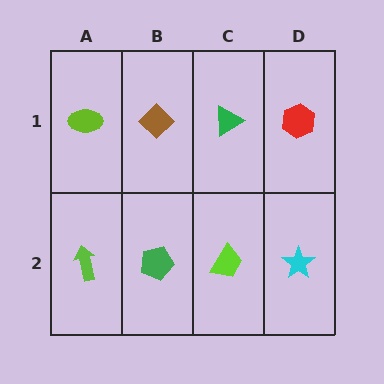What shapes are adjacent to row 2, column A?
A lime ellipse (row 1, column A), a green pentagon (row 2, column B).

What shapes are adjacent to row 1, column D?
A cyan star (row 2, column D), a green triangle (row 1, column C).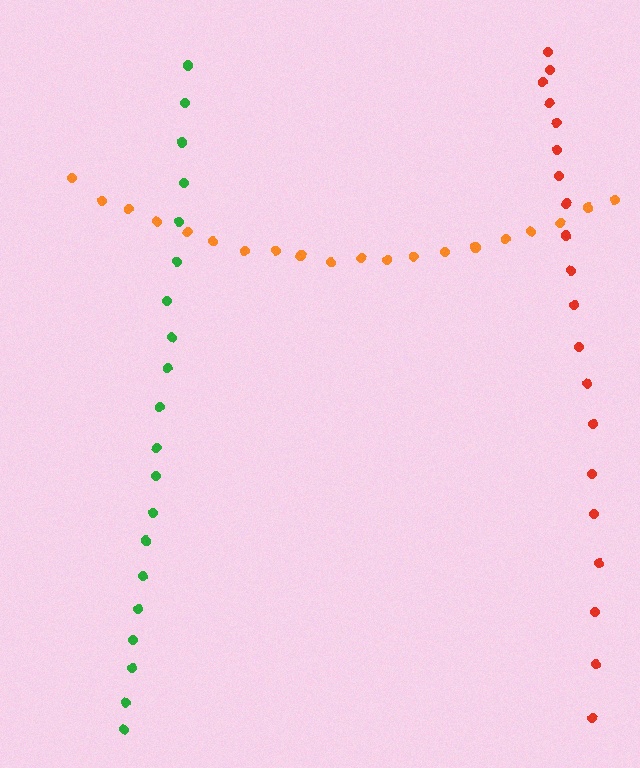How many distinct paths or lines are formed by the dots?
There are 3 distinct paths.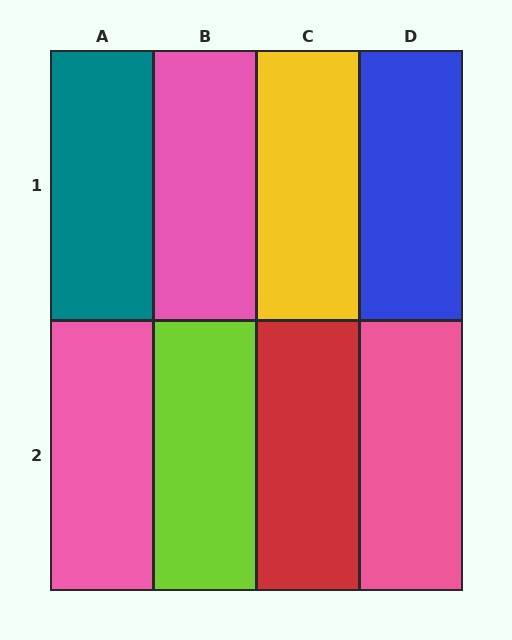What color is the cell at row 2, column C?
Red.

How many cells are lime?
1 cell is lime.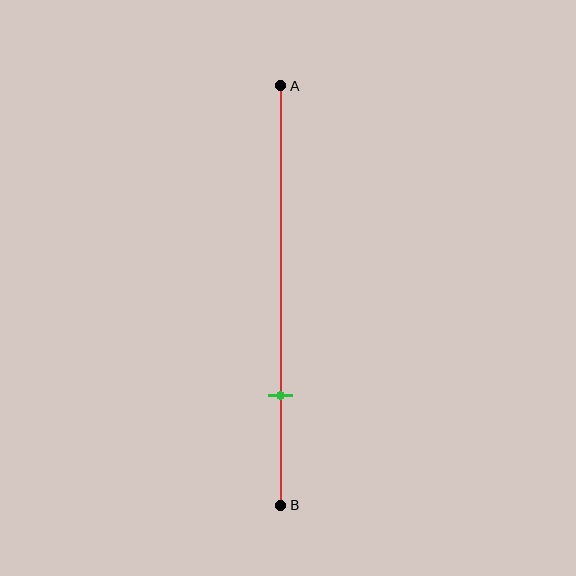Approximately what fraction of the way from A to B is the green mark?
The green mark is approximately 75% of the way from A to B.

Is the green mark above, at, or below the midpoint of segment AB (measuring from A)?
The green mark is below the midpoint of segment AB.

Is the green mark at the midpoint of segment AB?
No, the mark is at about 75% from A, not at the 50% midpoint.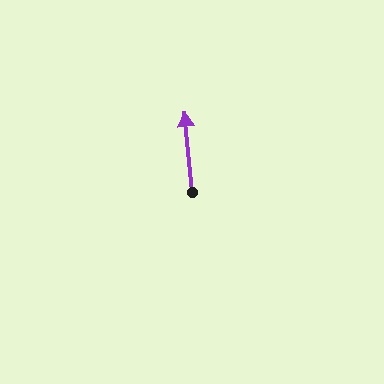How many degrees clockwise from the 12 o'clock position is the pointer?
Approximately 355 degrees.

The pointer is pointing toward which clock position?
Roughly 12 o'clock.